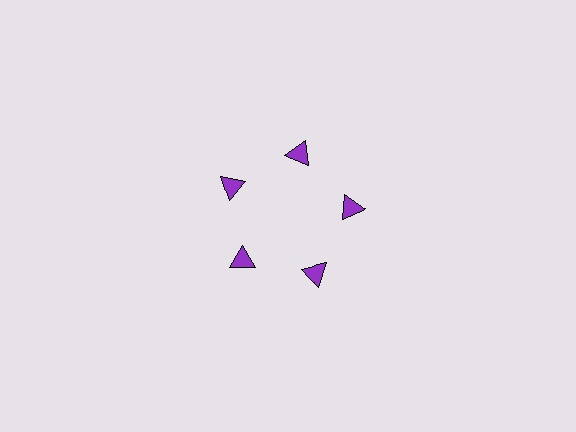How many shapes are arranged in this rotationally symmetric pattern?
There are 5 shapes, arranged in 5 groups of 1.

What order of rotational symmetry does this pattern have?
This pattern has 5-fold rotational symmetry.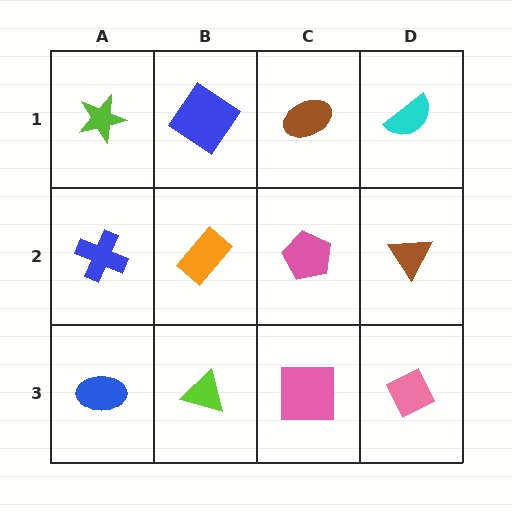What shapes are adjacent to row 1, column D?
A brown triangle (row 2, column D), a brown ellipse (row 1, column C).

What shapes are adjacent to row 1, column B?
An orange rectangle (row 2, column B), a lime star (row 1, column A), a brown ellipse (row 1, column C).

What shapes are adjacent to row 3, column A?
A blue cross (row 2, column A), a lime triangle (row 3, column B).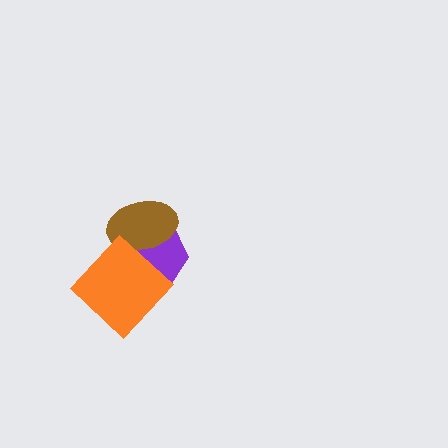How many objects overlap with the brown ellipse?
2 objects overlap with the brown ellipse.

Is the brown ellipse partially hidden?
Yes, it is partially covered by another shape.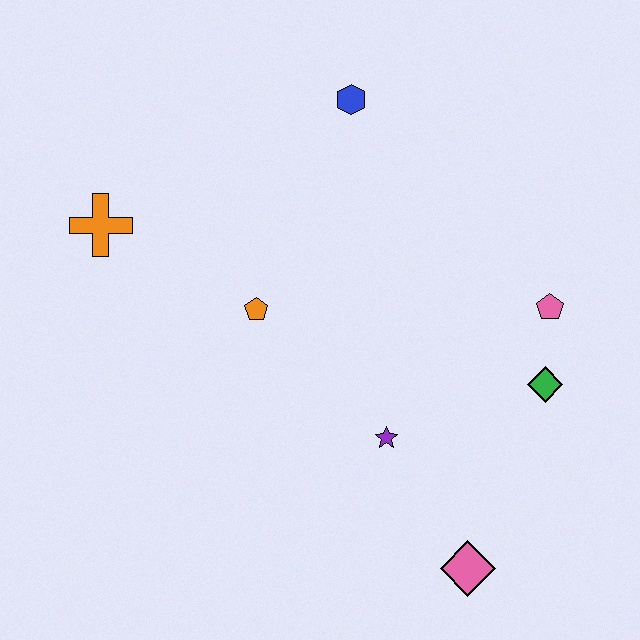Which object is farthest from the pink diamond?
The orange cross is farthest from the pink diamond.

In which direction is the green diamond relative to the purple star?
The green diamond is to the right of the purple star.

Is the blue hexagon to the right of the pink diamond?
No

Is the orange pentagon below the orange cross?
Yes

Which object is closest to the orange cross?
The orange pentagon is closest to the orange cross.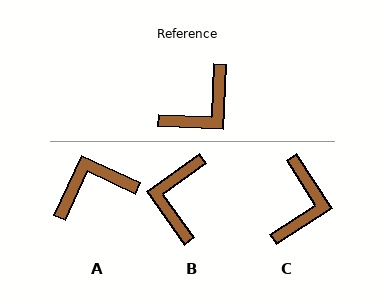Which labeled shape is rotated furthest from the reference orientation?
A, about 158 degrees away.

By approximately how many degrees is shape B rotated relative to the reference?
Approximately 142 degrees clockwise.